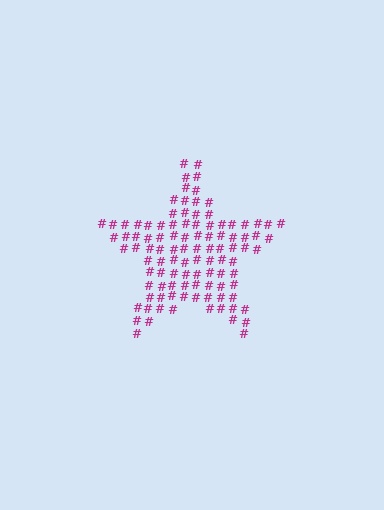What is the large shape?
The large shape is a star.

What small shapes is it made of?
It is made of small hash symbols.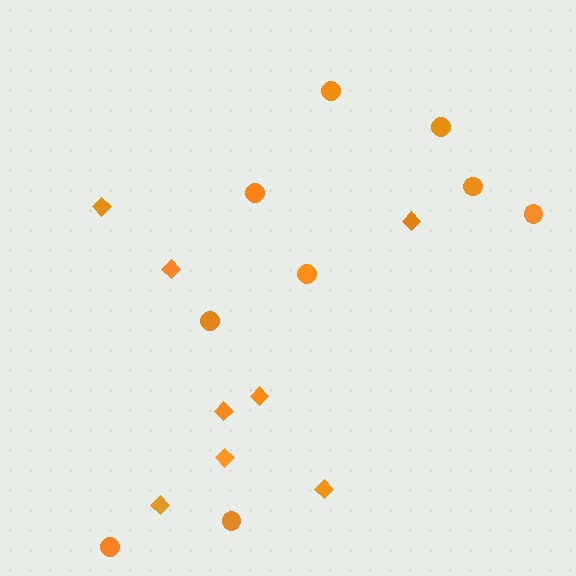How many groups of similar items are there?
There are 2 groups: one group of circles (9) and one group of diamonds (8).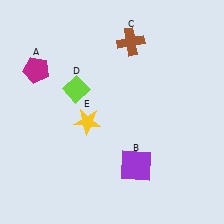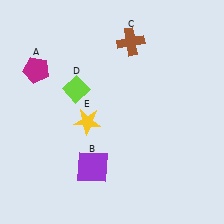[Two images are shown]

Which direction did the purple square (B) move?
The purple square (B) moved left.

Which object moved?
The purple square (B) moved left.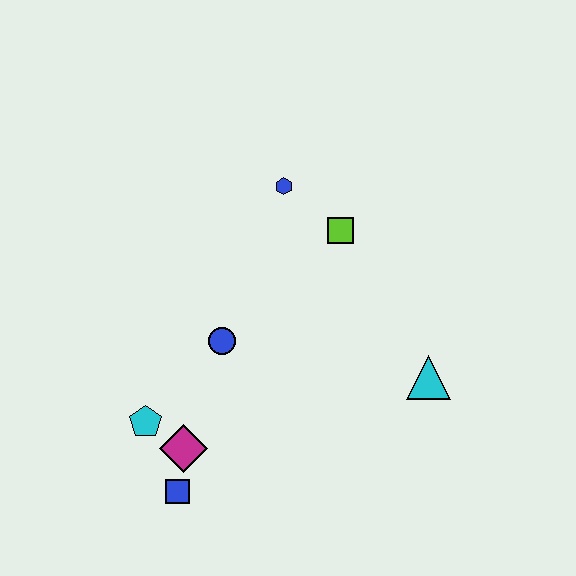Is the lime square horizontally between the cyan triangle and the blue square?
Yes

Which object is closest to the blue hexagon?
The lime square is closest to the blue hexagon.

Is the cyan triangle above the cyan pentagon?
Yes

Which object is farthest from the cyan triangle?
The cyan pentagon is farthest from the cyan triangle.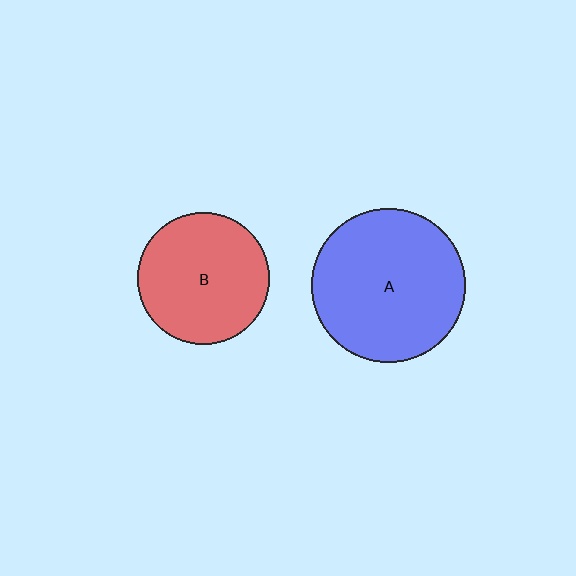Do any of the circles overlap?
No, none of the circles overlap.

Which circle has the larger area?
Circle A (blue).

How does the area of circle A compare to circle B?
Approximately 1.4 times.